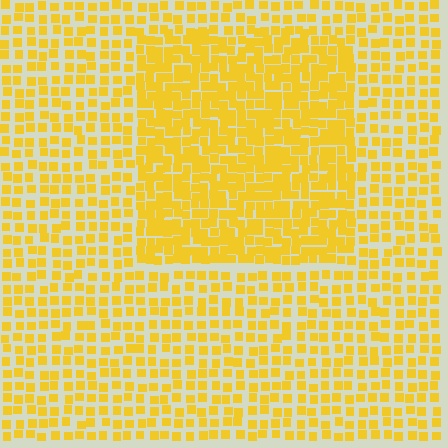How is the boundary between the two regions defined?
The boundary is defined by a change in element density (approximately 1.8x ratio). All elements are the same color, size, and shape.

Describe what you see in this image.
The image contains small yellow elements arranged at two different densities. A rectangle-shaped region is visible where the elements are more densely packed than the surrounding area.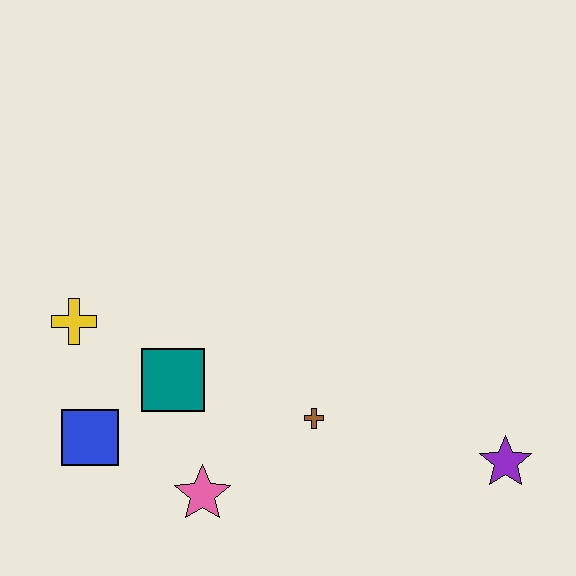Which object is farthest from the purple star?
The yellow cross is farthest from the purple star.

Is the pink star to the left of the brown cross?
Yes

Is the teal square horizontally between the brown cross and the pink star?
No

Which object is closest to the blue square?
The teal square is closest to the blue square.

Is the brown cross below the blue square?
No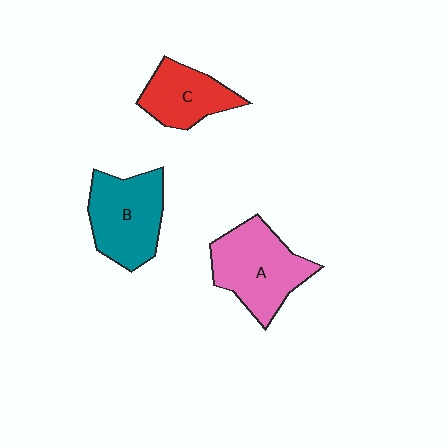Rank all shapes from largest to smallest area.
From largest to smallest: A (pink), B (teal), C (red).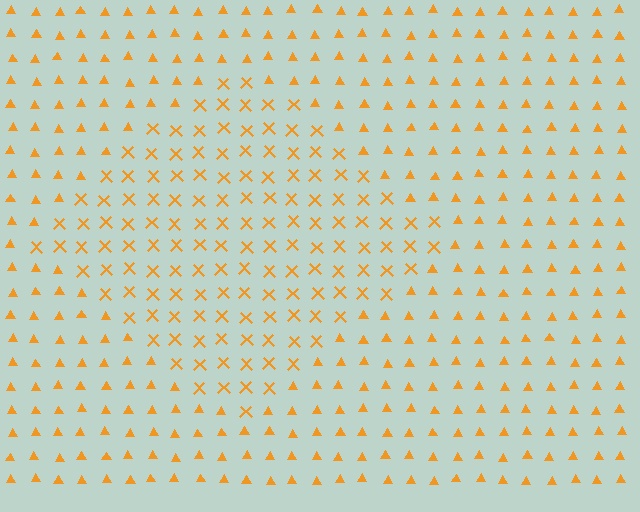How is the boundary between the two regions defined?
The boundary is defined by a change in element shape: X marks inside vs. triangles outside. All elements share the same color and spacing.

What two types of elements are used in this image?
The image uses X marks inside the diamond region and triangles outside it.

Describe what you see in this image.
The image is filled with small orange elements arranged in a uniform grid. A diamond-shaped region contains X marks, while the surrounding area contains triangles. The boundary is defined purely by the change in element shape.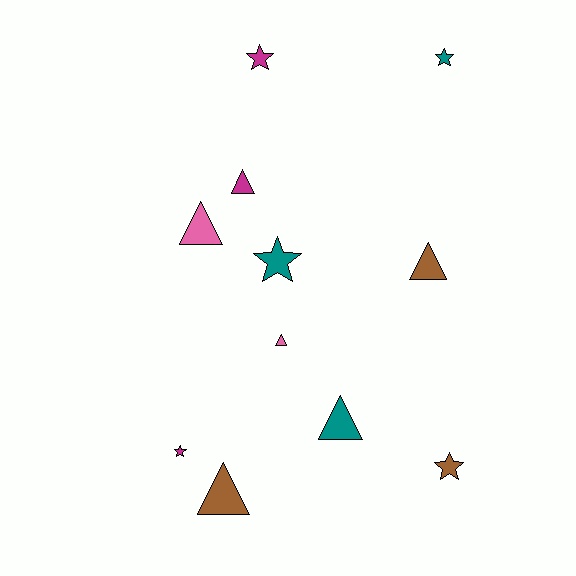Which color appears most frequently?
Brown, with 3 objects.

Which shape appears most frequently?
Triangle, with 6 objects.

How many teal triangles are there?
There is 1 teal triangle.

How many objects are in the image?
There are 11 objects.